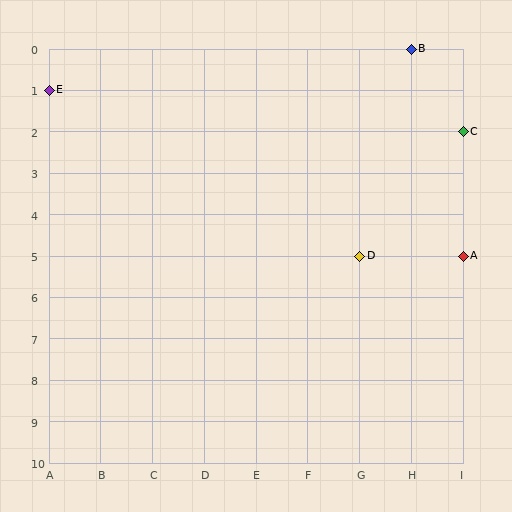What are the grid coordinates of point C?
Point C is at grid coordinates (I, 2).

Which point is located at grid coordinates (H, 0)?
Point B is at (H, 0).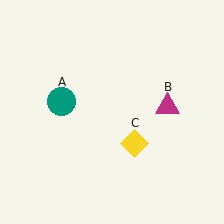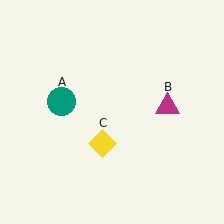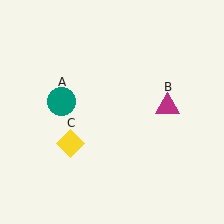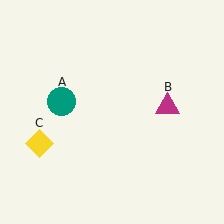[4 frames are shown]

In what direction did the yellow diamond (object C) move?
The yellow diamond (object C) moved left.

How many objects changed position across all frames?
1 object changed position: yellow diamond (object C).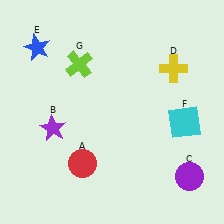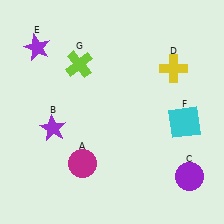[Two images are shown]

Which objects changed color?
A changed from red to magenta. E changed from blue to purple.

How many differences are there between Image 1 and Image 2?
There are 2 differences between the two images.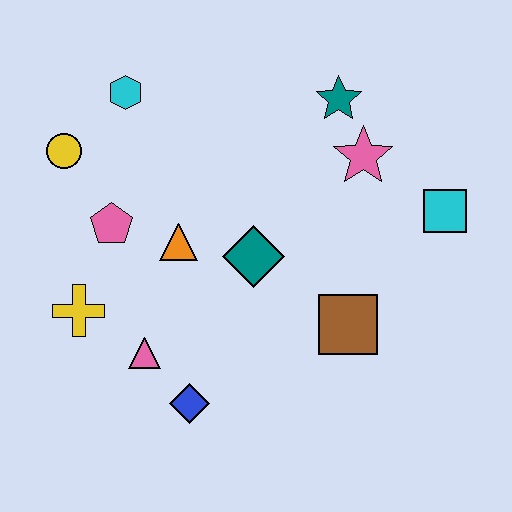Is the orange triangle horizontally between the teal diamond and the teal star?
No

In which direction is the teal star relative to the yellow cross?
The teal star is to the right of the yellow cross.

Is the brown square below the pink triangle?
No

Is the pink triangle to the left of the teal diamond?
Yes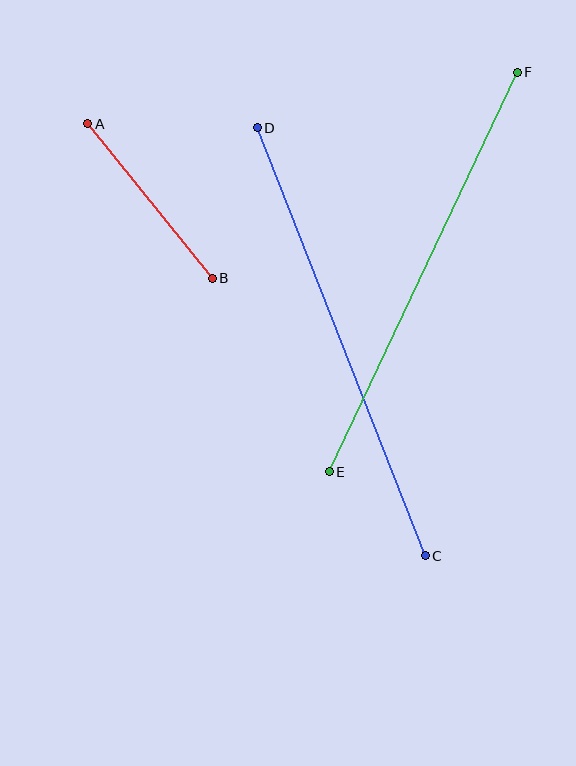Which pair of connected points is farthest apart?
Points C and D are farthest apart.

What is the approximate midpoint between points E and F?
The midpoint is at approximately (423, 272) pixels.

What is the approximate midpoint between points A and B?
The midpoint is at approximately (150, 201) pixels.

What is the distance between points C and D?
The distance is approximately 460 pixels.